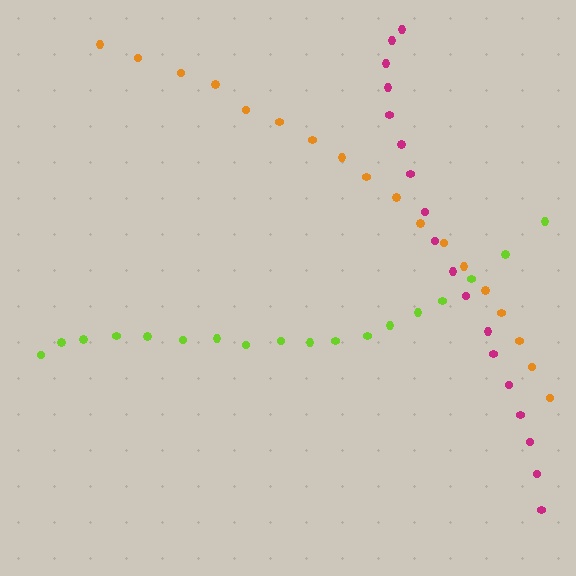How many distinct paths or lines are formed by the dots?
There are 3 distinct paths.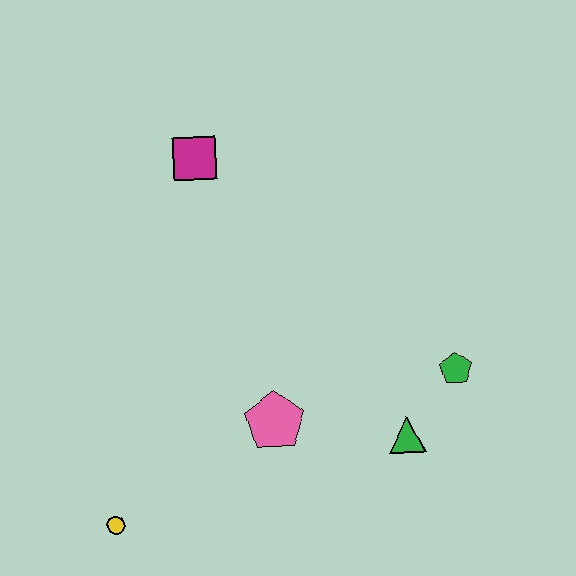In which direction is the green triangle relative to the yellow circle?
The green triangle is to the right of the yellow circle.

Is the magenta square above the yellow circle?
Yes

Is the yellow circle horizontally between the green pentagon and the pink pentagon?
No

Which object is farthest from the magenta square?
The yellow circle is farthest from the magenta square.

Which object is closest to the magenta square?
The pink pentagon is closest to the magenta square.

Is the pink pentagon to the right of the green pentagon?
No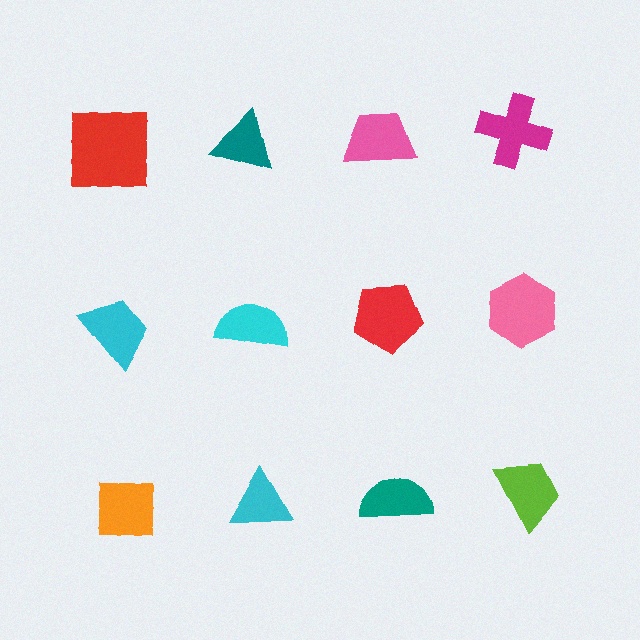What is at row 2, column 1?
A cyan trapezoid.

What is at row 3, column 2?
A cyan triangle.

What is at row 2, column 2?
A cyan semicircle.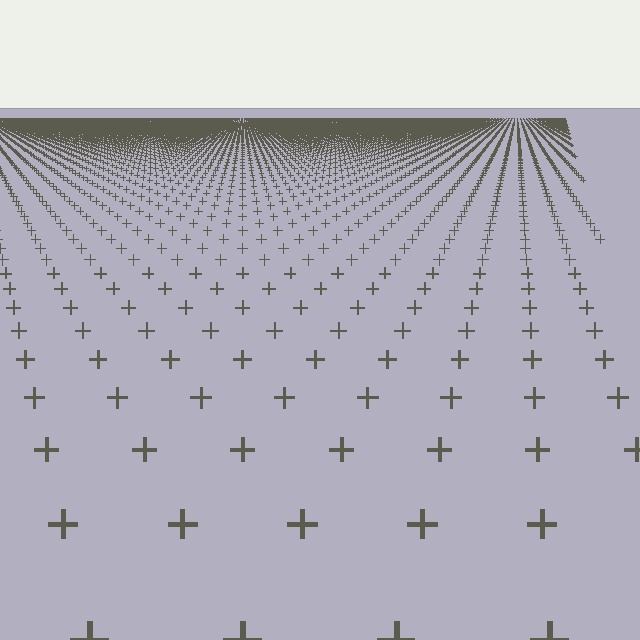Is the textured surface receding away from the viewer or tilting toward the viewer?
The surface is receding away from the viewer. Texture elements get smaller and denser toward the top.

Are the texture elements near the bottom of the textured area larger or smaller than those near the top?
Larger. Near the bottom, elements are closer to the viewer and appear at a bigger on-screen size.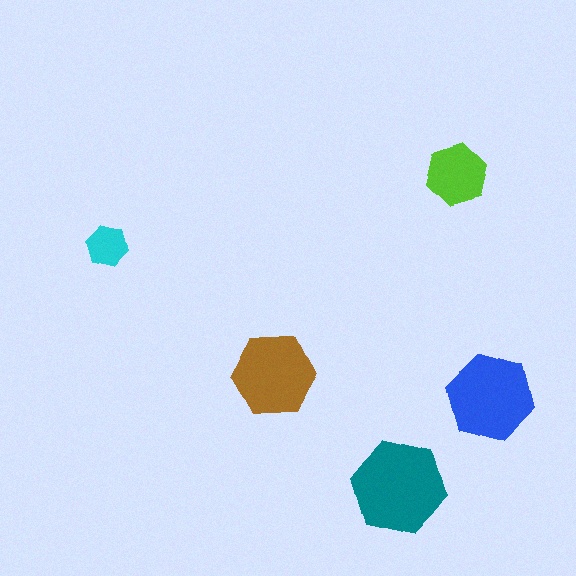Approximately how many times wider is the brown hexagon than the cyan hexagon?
About 2 times wider.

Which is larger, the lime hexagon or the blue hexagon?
The blue one.